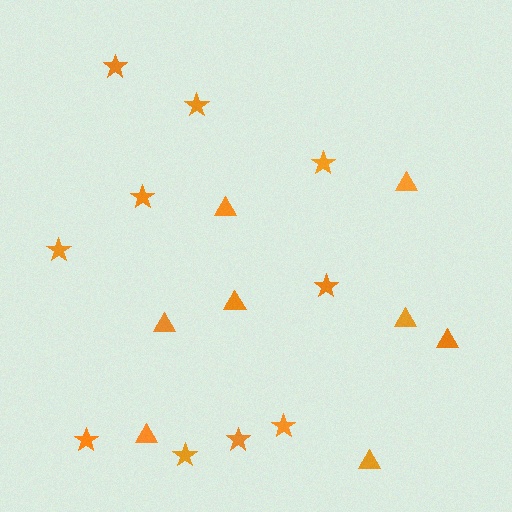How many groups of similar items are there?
There are 2 groups: one group of stars (10) and one group of triangles (8).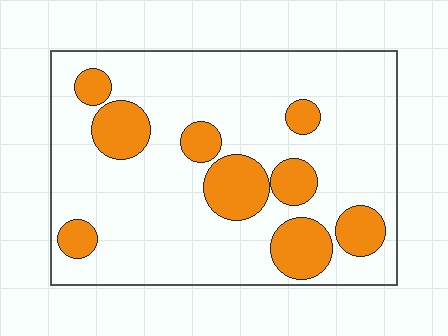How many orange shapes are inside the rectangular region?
9.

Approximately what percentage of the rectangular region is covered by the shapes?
Approximately 20%.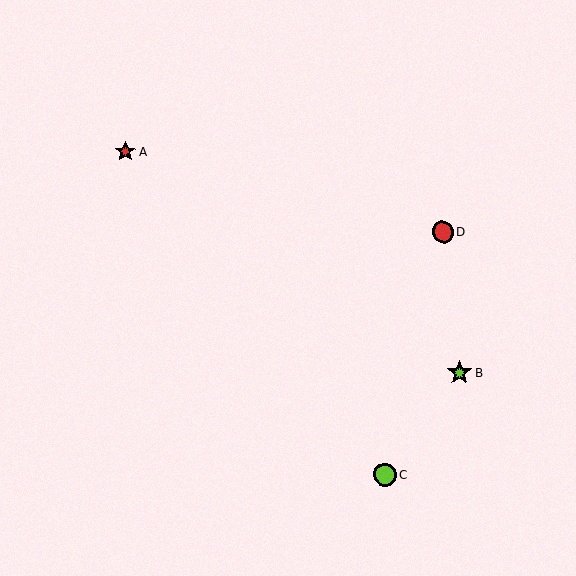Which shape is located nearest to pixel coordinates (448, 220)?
The red circle (labeled D) at (443, 232) is nearest to that location.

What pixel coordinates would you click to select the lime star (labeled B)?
Click at (459, 372) to select the lime star B.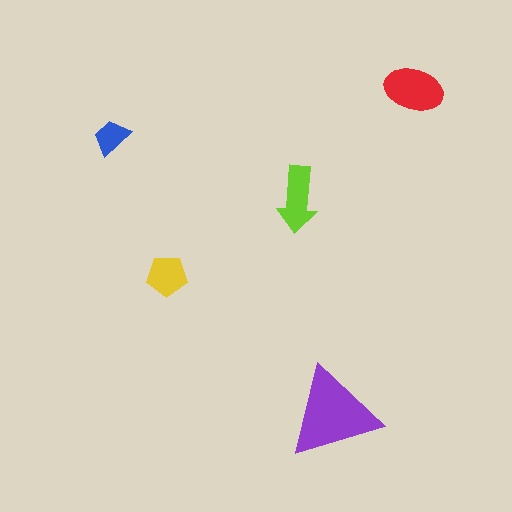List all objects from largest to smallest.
The purple triangle, the red ellipse, the lime arrow, the yellow pentagon, the blue trapezoid.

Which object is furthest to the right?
The red ellipse is rightmost.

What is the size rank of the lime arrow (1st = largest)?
3rd.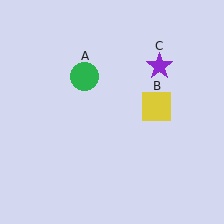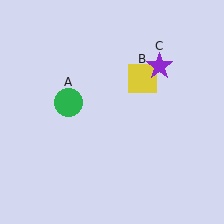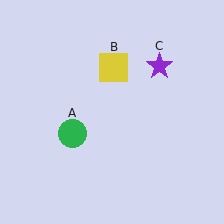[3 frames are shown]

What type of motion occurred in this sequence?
The green circle (object A), yellow square (object B) rotated counterclockwise around the center of the scene.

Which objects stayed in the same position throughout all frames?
Purple star (object C) remained stationary.